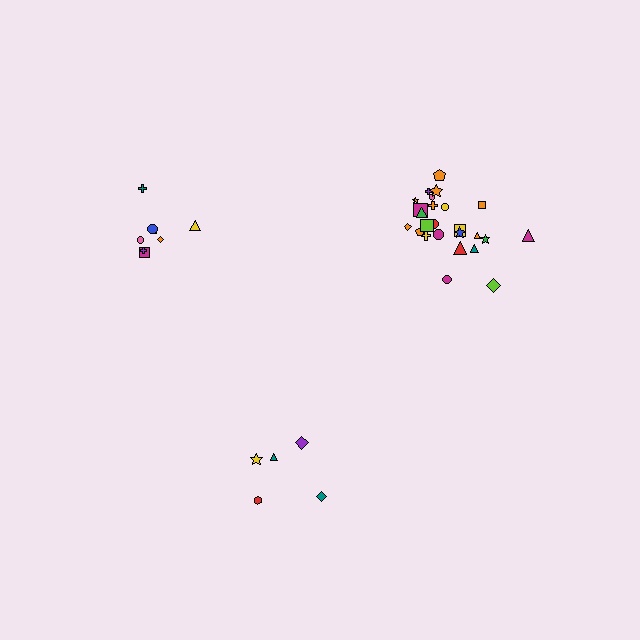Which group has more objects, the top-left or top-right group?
The top-right group.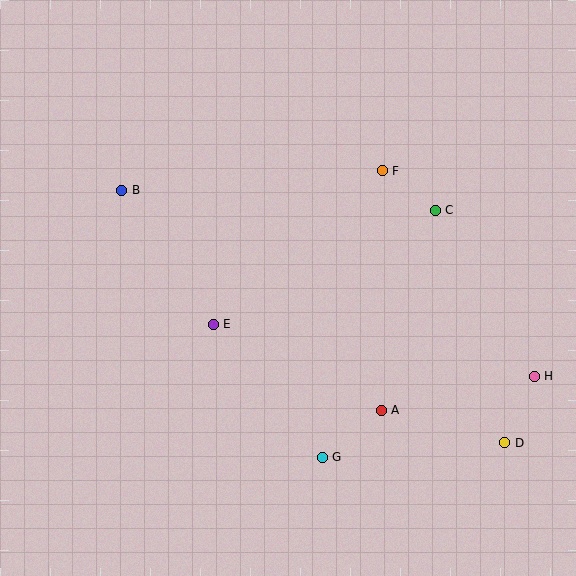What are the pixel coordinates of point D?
Point D is at (505, 443).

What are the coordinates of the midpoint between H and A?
The midpoint between H and A is at (458, 393).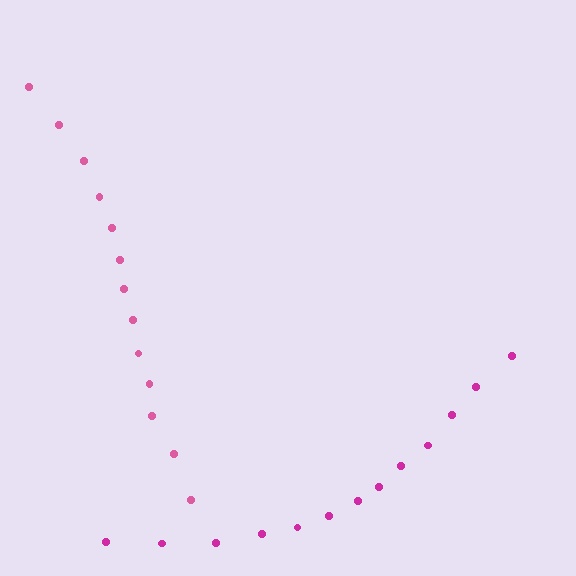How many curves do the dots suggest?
There are 2 distinct paths.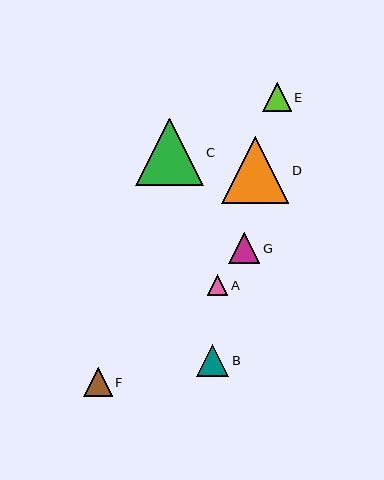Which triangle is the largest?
Triangle C is the largest with a size of approximately 68 pixels.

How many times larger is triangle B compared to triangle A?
Triangle B is approximately 1.6 times the size of triangle A.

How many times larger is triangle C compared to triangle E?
Triangle C is approximately 2.4 times the size of triangle E.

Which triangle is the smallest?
Triangle A is the smallest with a size of approximately 20 pixels.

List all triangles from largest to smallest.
From largest to smallest: C, D, B, G, E, F, A.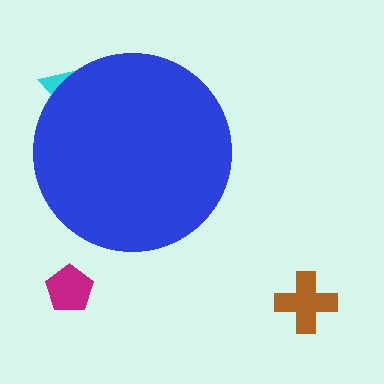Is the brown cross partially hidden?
No, the brown cross is fully visible.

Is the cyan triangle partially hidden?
Yes, the cyan triangle is partially hidden behind the blue circle.